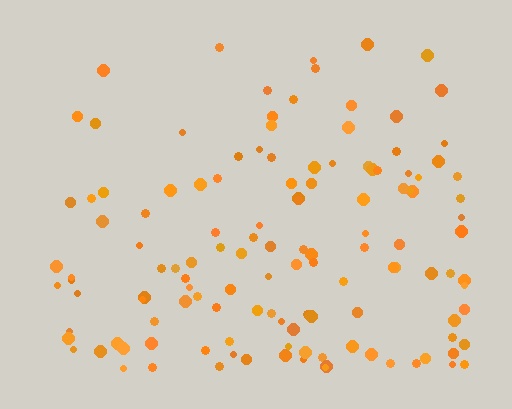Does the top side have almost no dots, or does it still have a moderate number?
Still a moderate number, just noticeably fewer than the bottom.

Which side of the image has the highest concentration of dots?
The bottom.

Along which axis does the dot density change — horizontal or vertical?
Vertical.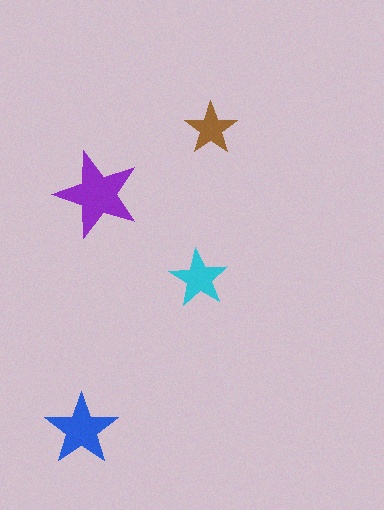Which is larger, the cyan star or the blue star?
The blue one.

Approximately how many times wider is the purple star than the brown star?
About 1.5 times wider.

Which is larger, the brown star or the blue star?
The blue one.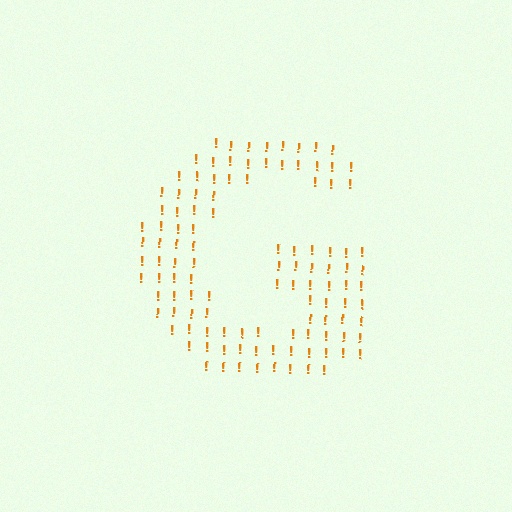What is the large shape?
The large shape is the letter G.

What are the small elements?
The small elements are exclamation marks.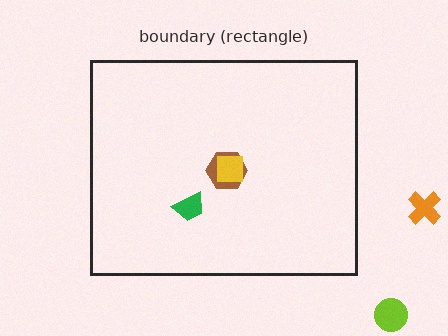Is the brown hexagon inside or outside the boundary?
Inside.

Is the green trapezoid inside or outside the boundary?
Inside.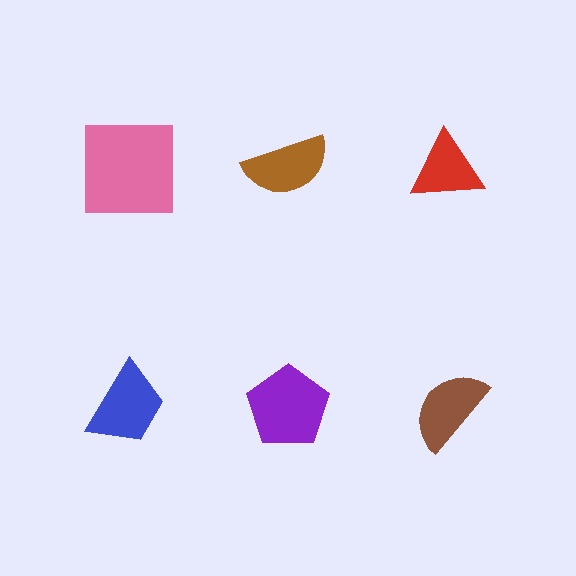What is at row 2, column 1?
A blue trapezoid.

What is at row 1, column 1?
A pink square.